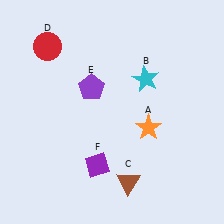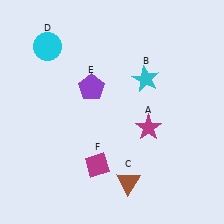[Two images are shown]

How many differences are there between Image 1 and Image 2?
There are 3 differences between the two images.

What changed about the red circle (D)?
In Image 1, D is red. In Image 2, it changed to cyan.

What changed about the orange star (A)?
In Image 1, A is orange. In Image 2, it changed to magenta.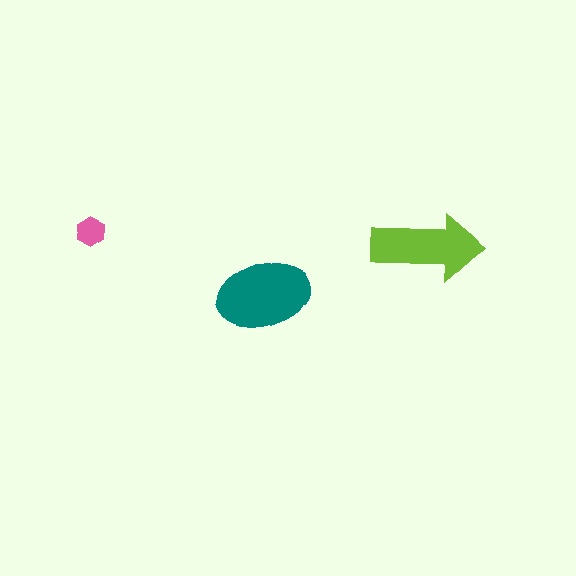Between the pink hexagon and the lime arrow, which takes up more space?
The lime arrow.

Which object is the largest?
The teal ellipse.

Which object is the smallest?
The pink hexagon.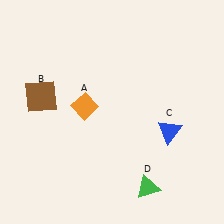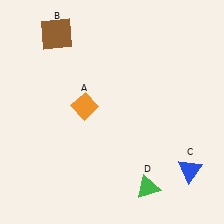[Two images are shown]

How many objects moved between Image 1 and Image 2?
2 objects moved between the two images.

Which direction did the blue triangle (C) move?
The blue triangle (C) moved down.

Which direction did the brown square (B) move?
The brown square (B) moved up.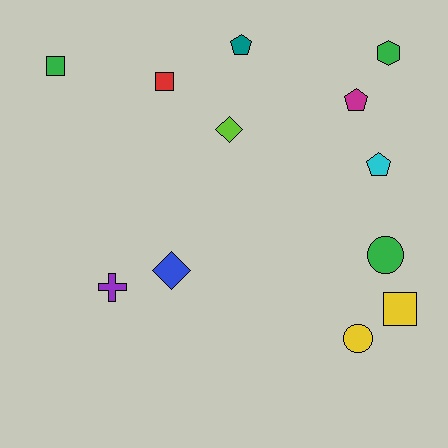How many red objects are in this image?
There is 1 red object.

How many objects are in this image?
There are 12 objects.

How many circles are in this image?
There are 2 circles.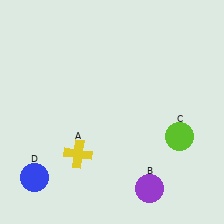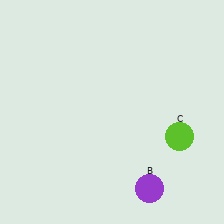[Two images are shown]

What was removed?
The yellow cross (A), the blue circle (D) were removed in Image 2.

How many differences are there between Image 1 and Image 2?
There are 2 differences between the two images.